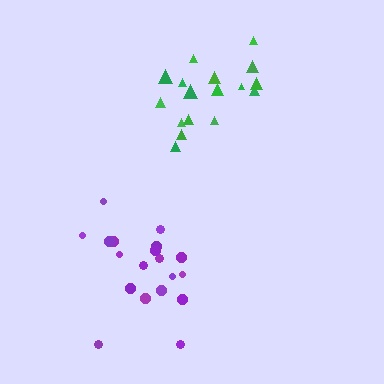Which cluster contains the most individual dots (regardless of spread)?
Purple (19).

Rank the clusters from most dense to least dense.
green, purple.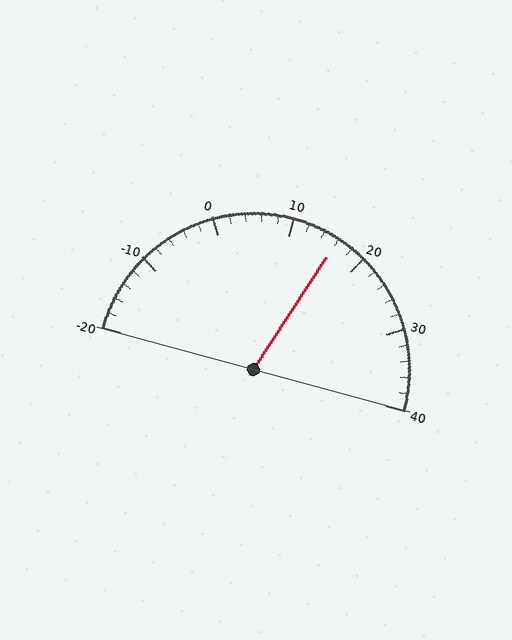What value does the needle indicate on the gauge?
The needle indicates approximately 16.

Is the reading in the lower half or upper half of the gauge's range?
The reading is in the upper half of the range (-20 to 40).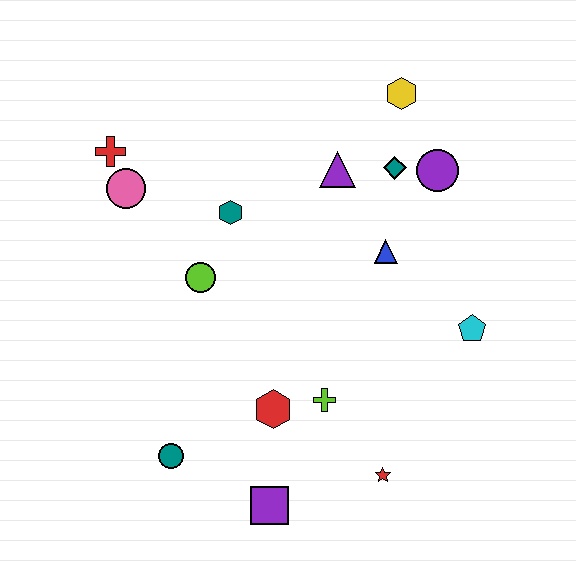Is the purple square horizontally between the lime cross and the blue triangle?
No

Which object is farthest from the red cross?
The red star is farthest from the red cross.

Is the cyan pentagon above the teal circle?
Yes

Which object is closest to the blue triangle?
The teal diamond is closest to the blue triangle.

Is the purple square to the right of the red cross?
Yes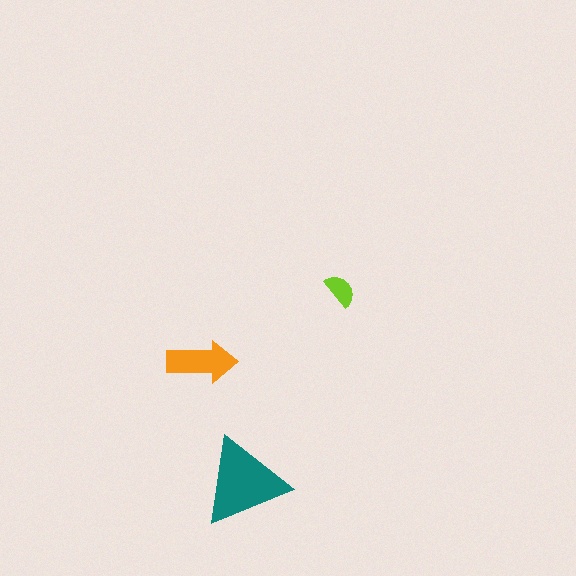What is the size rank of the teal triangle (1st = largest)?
1st.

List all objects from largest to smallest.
The teal triangle, the orange arrow, the lime semicircle.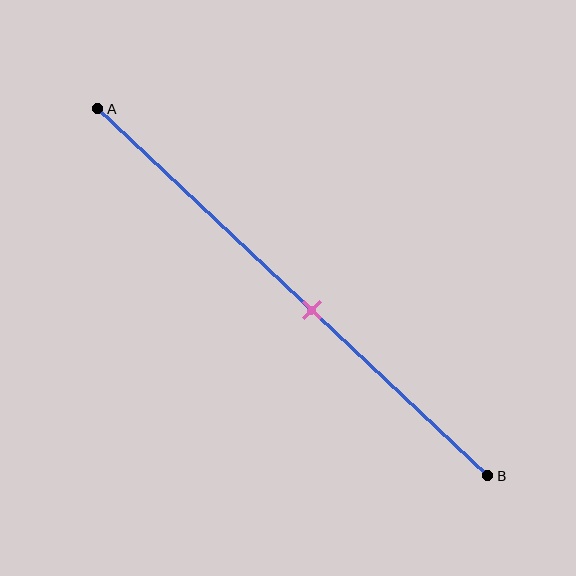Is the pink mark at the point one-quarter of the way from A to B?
No, the mark is at about 55% from A, not at the 25% one-quarter point.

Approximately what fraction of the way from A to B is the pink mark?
The pink mark is approximately 55% of the way from A to B.